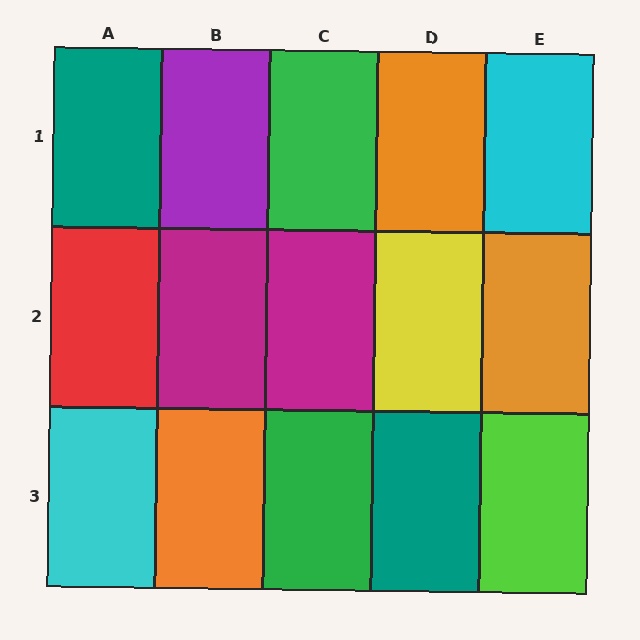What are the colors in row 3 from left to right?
Cyan, orange, green, teal, lime.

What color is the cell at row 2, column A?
Red.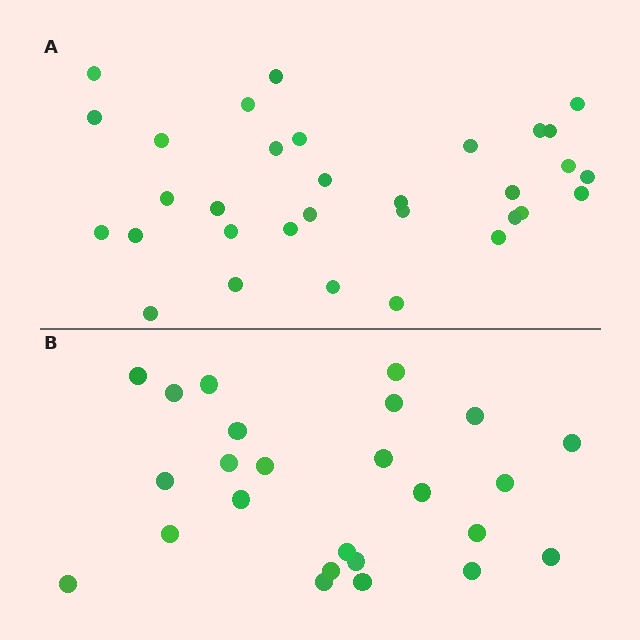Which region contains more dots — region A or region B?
Region A (the top region) has more dots.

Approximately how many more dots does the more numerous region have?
Region A has roughly 8 or so more dots than region B.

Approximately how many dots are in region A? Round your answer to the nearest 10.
About 30 dots. (The exact count is 32, which rounds to 30.)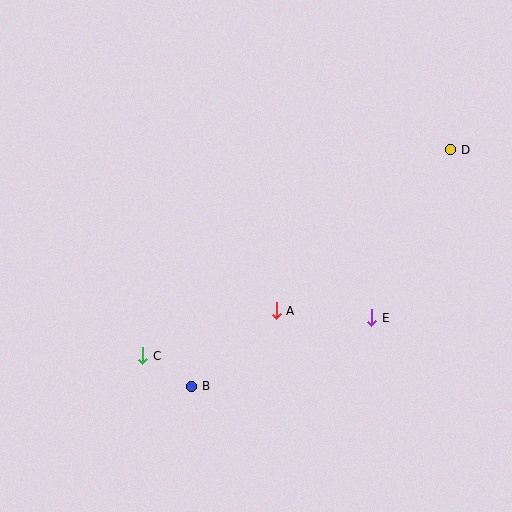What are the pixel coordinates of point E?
Point E is at (372, 318).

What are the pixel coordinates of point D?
Point D is at (451, 150).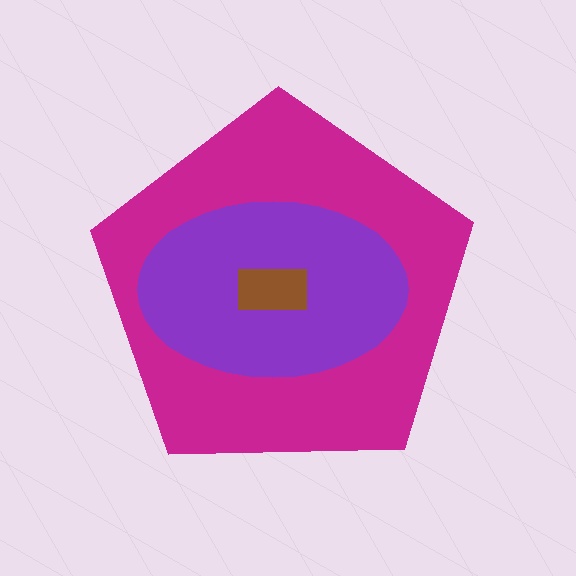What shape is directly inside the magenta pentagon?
The purple ellipse.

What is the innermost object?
The brown rectangle.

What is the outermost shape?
The magenta pentagon.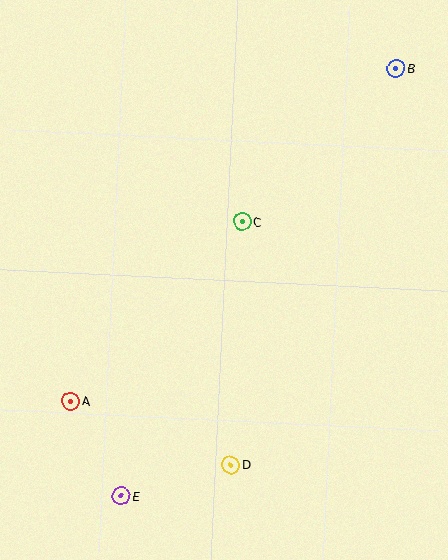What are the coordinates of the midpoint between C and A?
The midpoint between C and A is at (156, 311).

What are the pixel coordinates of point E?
Point E is at (121, 496).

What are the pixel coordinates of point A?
Point A is at (71, 401).